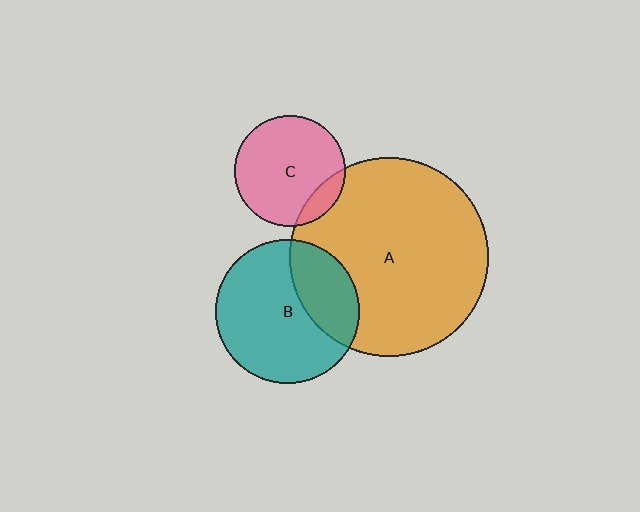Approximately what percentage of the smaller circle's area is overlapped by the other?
Approximately 15%.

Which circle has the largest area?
Circle A (orange).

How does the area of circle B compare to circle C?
Approximately 1.7 times.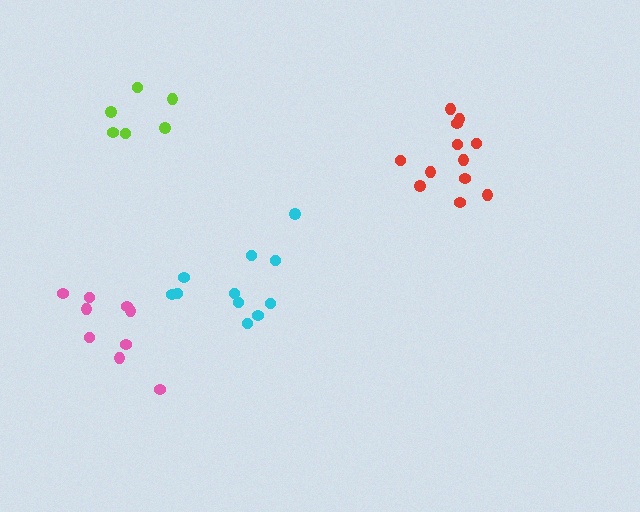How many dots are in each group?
Group 1: 11 dots, Group 2: 12 dots, Group 3: 9 dots, Group 4: 6 dots (38 total).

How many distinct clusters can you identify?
There are 4 distinct clusters.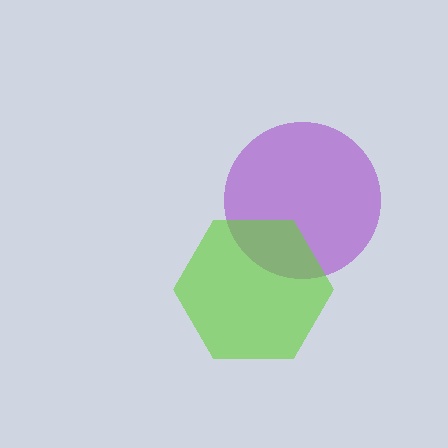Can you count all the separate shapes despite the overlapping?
Yes, there are 2 separate shapes.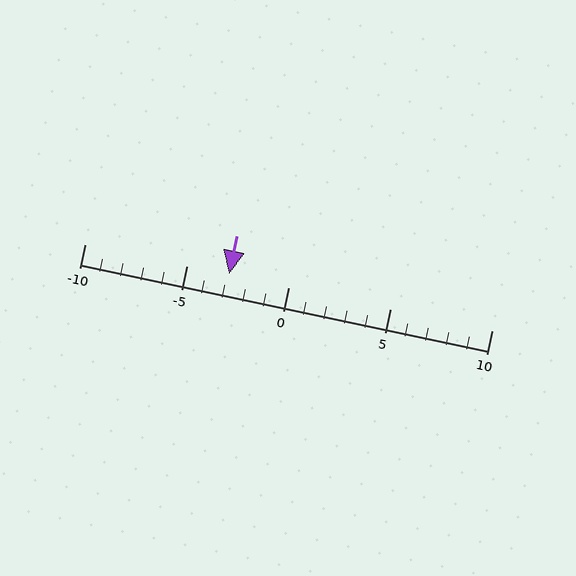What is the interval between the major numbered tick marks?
The major tick marks are spaced 5 units apart.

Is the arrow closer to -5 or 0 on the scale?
The arrow is closer to -5.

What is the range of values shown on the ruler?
The ruler shows values from -10 to 10.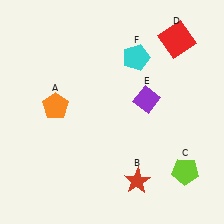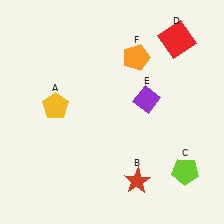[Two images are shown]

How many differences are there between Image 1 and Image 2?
There are 2 differences between the two images.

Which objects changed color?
A changed from orange to yellow. F changed from cyan to orange.